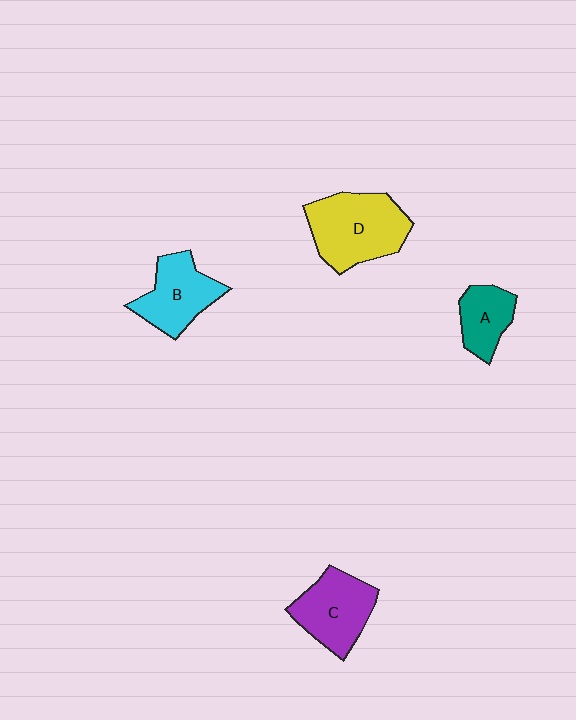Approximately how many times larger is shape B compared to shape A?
Approximately 1.4 times.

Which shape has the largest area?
Shape D (yellow).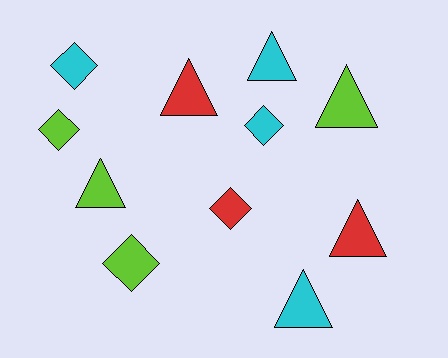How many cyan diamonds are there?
There are 2 cyan diamonds.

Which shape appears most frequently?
Triangle, with 6 objects.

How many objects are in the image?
There are 11 objects.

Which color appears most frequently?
Cyan, with 4 objects.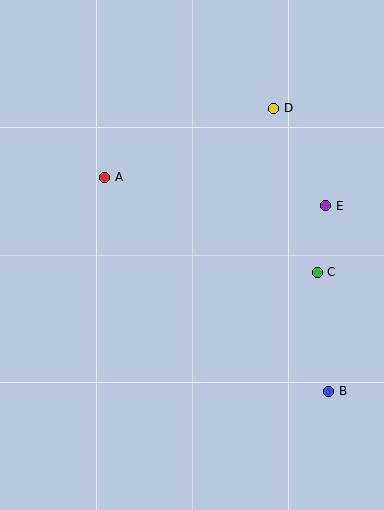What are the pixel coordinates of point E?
Point E is at (326, 206).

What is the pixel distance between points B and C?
The distance between B and C is 119 pixels.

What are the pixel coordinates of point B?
Point B is at (329, 391).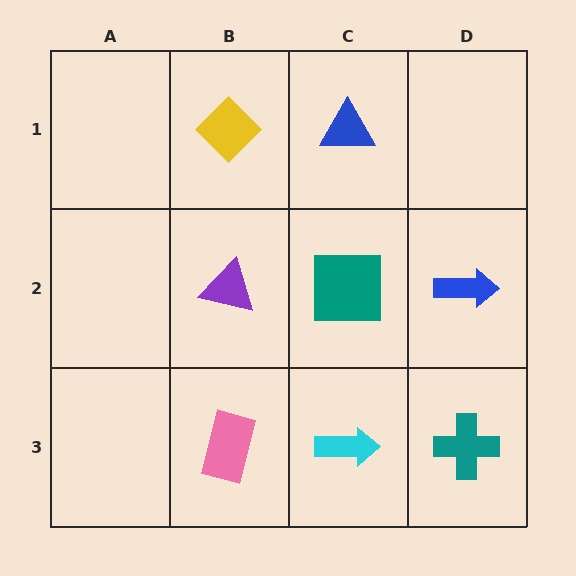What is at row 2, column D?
A blue arrow.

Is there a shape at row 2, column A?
No, that cell is empty.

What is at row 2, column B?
A purple triangle.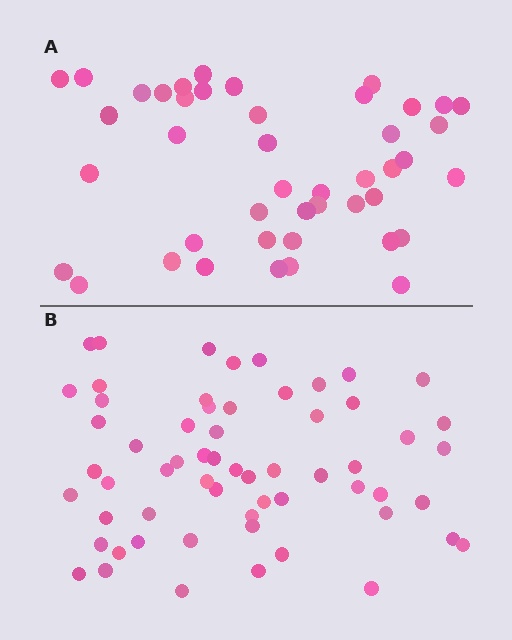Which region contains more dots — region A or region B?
Region B (the bottom region) has more dots.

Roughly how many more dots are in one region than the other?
Region B has approximately 15 more dots than region A.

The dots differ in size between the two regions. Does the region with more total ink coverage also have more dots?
No. Region A has more total ink coverage because its dots are larger, but region B actually contains more individual dots. Total area can be misleading — the number of items is what matters here.